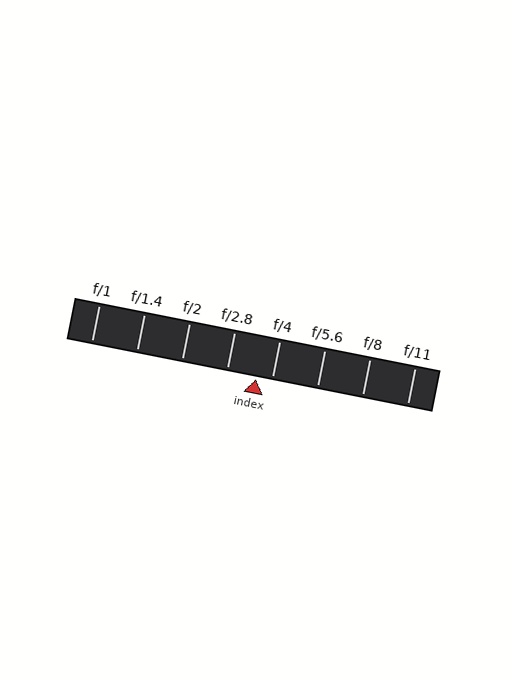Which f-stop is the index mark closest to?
The index mark is closest to f/4.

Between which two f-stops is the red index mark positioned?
The index mark is between f/2.8 and f/4.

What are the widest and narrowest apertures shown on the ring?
The widest aperture shown is f/1 and the narrowest is f/11.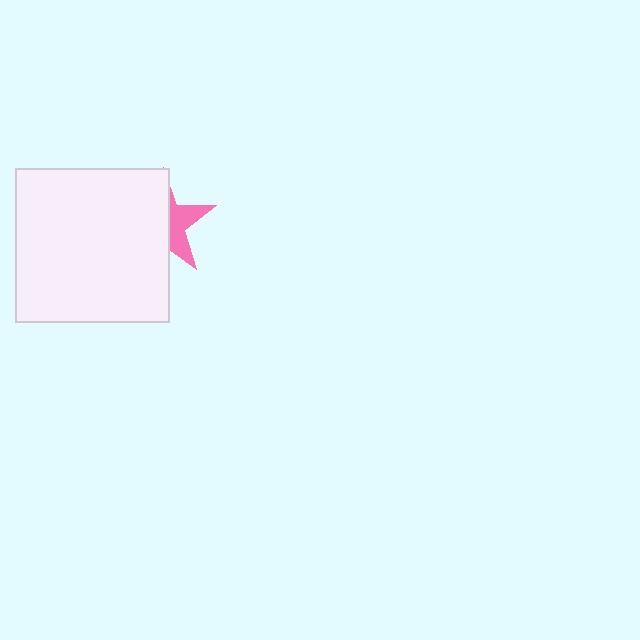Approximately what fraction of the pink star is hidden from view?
Roughly 62% of the pink star is hidden behind the white square.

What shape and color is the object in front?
The object in front is a white square.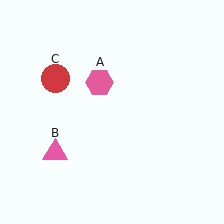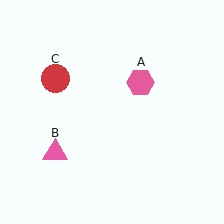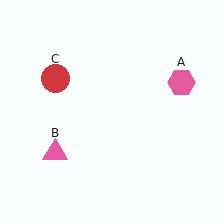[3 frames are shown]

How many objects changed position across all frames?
1 object changed position: pink hexagon (object A).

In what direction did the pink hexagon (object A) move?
The pink hexagon (object A) moved right.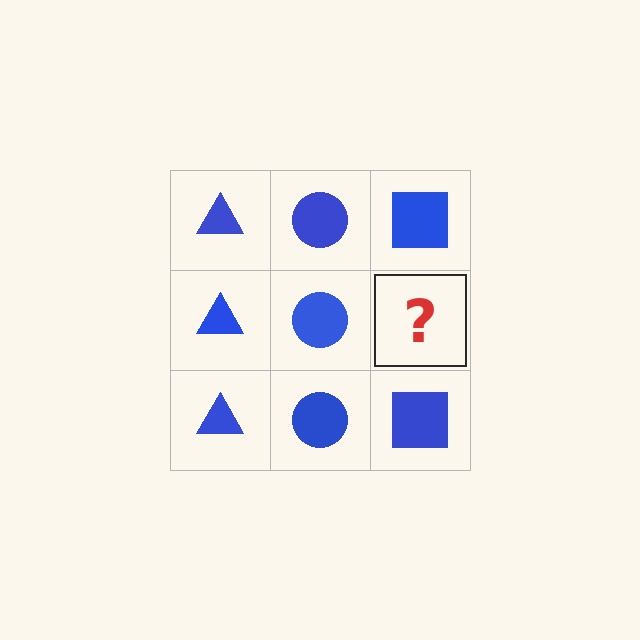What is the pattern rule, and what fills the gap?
The rule is that each column has a consistent shape. The gap should be filled with a blue square.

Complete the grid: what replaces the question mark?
The question mark should be replaced with a blue square.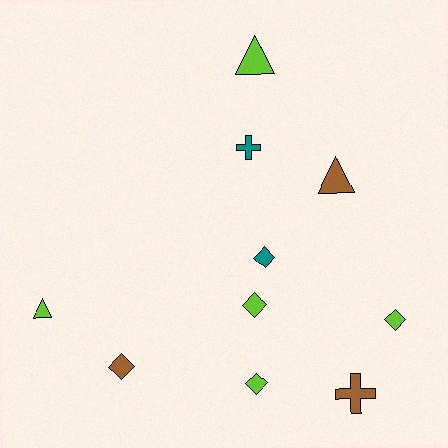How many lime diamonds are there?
There are 3 lime diamonds.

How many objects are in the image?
There are 10 objects.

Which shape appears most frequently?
Diamond, with 5 objects.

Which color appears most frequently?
Lime, with 5 objects.